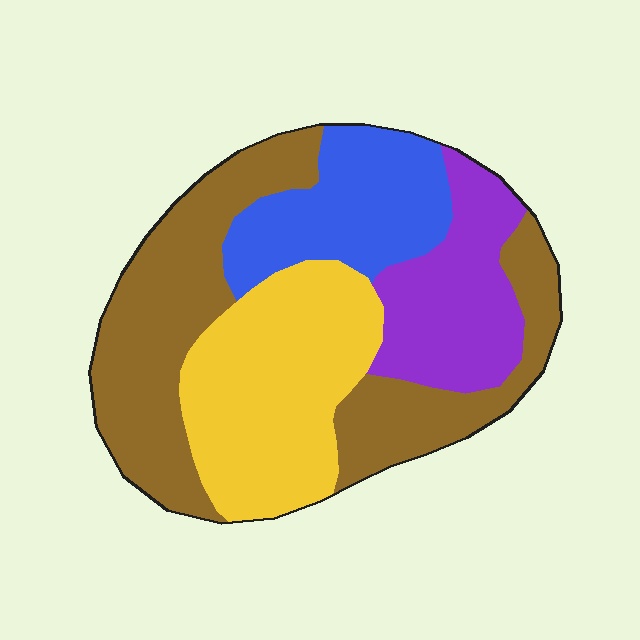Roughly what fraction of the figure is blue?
Blue takes up about one sixth (1/6) of the figure.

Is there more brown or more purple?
Brown.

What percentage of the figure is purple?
Purple covers around 15% of the figure.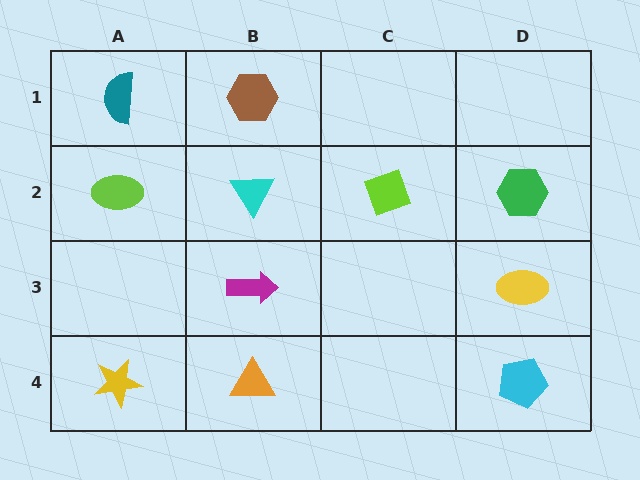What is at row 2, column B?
A cyan triangle.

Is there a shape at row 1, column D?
No, that cell is empty.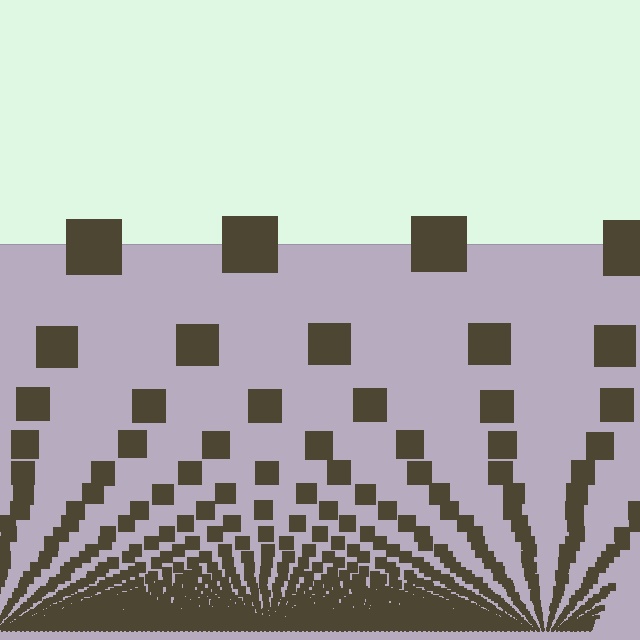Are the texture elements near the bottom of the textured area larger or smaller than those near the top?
Smaller. The gradient is inverted — elements near the bottom are smaller and denser.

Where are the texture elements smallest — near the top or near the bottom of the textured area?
Near the bottom.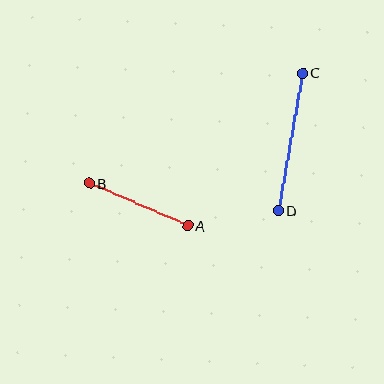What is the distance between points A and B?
The distance is approximately 107 pixels.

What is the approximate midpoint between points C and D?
The midpoint is at approximately (290, 142) pixels.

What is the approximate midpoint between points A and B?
The midpoint is at approximately (139, 205) pixels.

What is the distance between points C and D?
The distance is approximately 140 pixels.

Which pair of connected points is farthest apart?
Points C and D are farthest apart.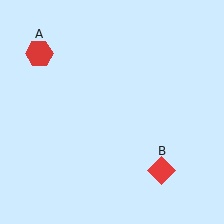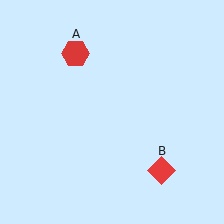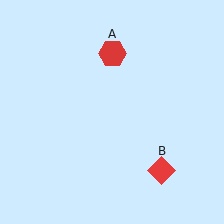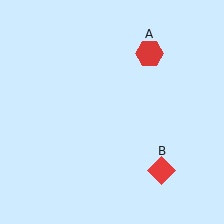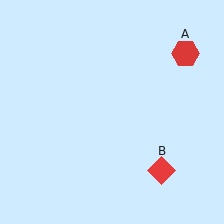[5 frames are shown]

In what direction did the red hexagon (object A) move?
The red hexagon (object A) moved right.